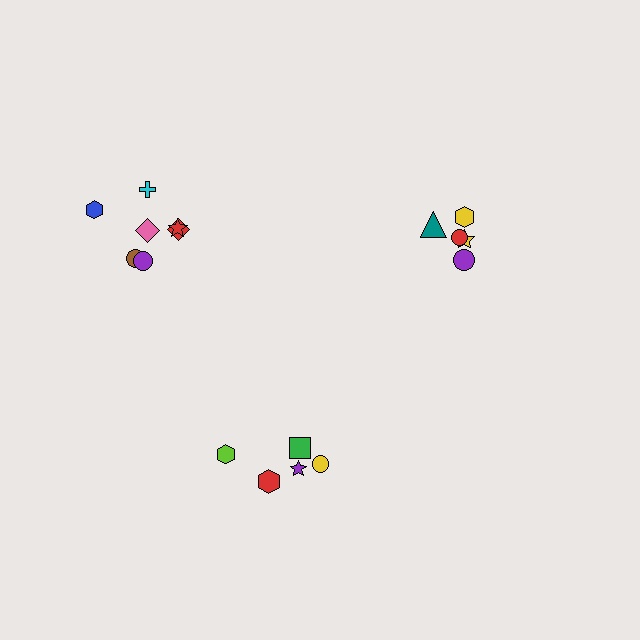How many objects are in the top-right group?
There are 5 objects.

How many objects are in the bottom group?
There are 5 objects.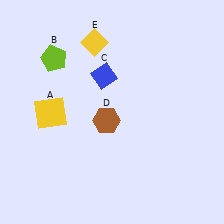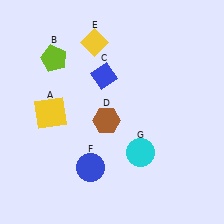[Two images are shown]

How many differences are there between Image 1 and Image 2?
There are 2 differences between the two images.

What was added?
A blue circle (F), a cyan circle (G) were added in Image 2.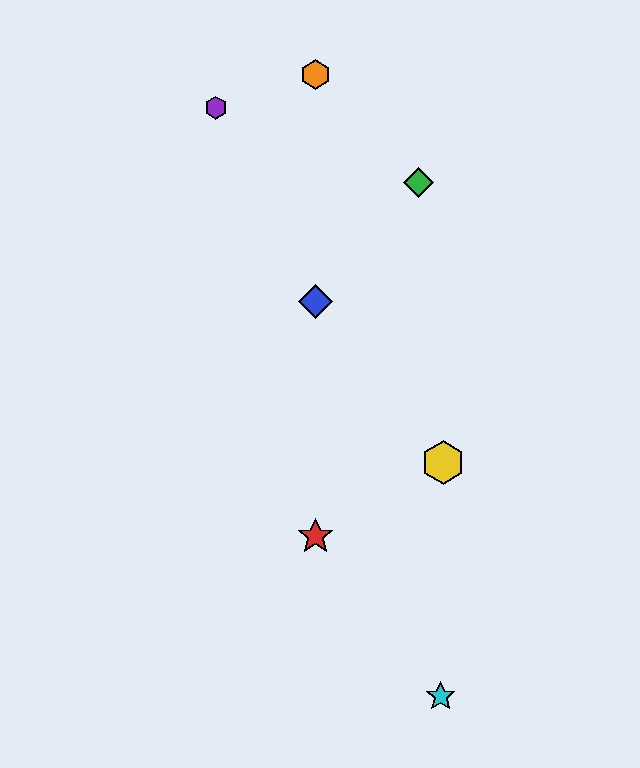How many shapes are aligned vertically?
3 shapes (the red star, the blue diamond, the orange hexagon) are aligned vertically.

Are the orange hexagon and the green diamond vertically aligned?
No, the orange hexagon is at x≈315 and the green diamond is at x≈418.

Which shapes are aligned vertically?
The red star, the blue diamond, the orange hexagon are aligned vertically.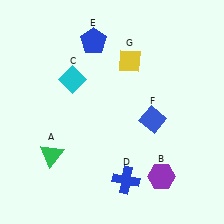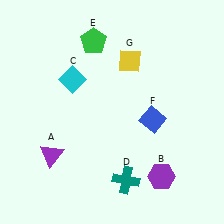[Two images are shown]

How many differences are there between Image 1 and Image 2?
There are 3 differences between the two images.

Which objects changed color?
A changed from green to purple. D changed from blue to teal. E changed from blue to green.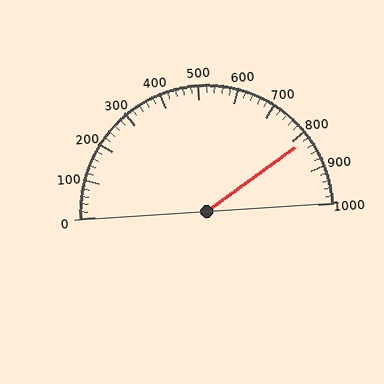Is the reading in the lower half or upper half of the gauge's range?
The reading is in the upper half of the range (0 to 1000).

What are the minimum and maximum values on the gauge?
The gauge ranges from 0 to 1000.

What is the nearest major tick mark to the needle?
The nearest major tick mark is 800.